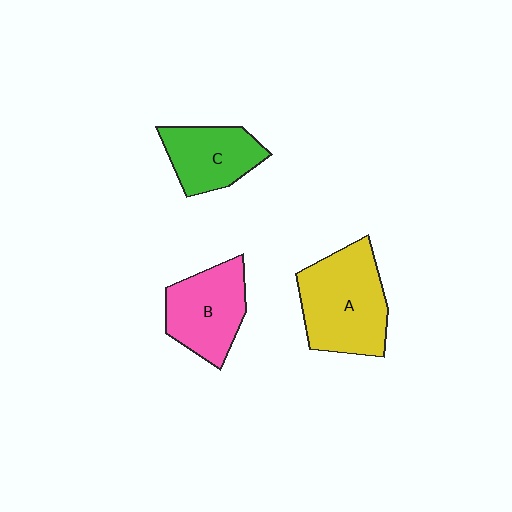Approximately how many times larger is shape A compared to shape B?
Approximately 1.3 times.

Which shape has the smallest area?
Shape C (green).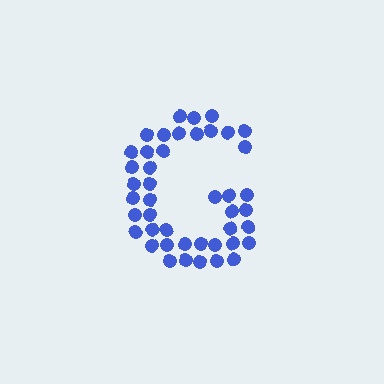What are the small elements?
The small elements are circles.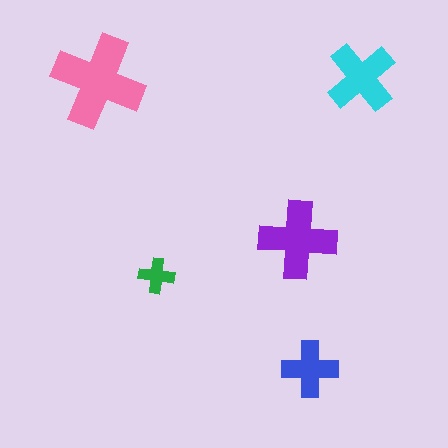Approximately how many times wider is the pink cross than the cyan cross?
About 1.5 times wider.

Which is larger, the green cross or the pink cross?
The pink one.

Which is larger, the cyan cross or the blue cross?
The cyan one.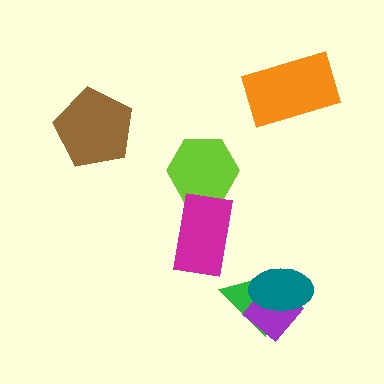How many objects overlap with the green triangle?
2 objects overlap with the green triangle.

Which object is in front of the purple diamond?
The teal ellipse is in front of the purple diamond.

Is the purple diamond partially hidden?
Yes, it is partially covered by another shape.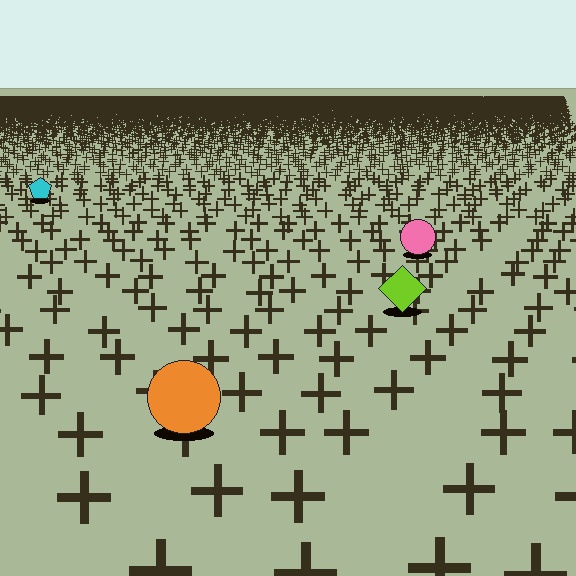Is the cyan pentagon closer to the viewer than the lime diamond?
No. The lime diamond is closer — you can tell from the texture gradient: the ground texture is coarser near it.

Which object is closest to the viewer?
The orange circle is closest. The texture marks near it are larger and more spread out.